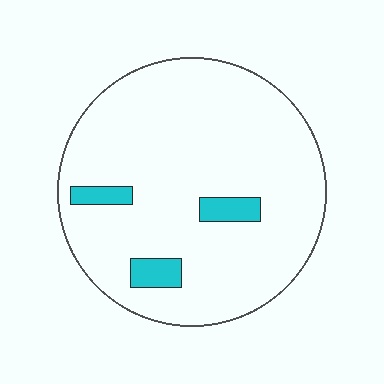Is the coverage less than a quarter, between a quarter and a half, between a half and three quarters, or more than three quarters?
Less than a quarter.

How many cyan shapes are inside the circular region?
3.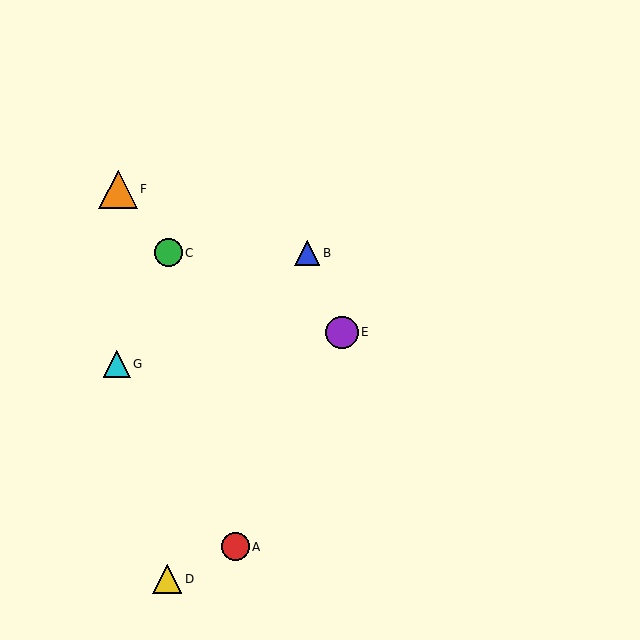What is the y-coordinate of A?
Object A is at y≈547.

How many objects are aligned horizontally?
2 objects (B, C) are aligned horizontally.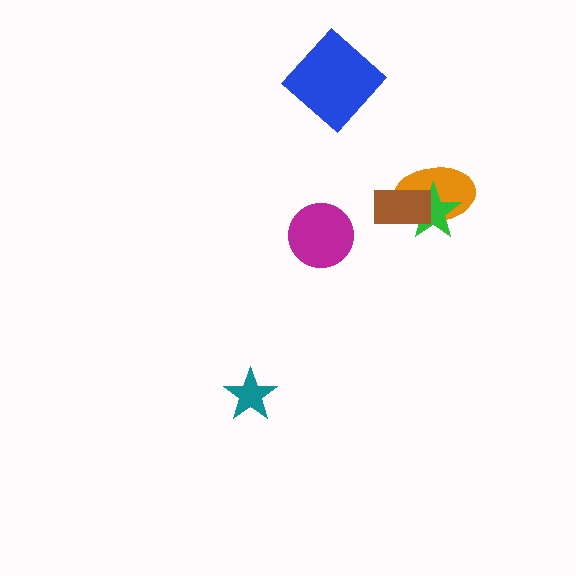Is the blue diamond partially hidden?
No, no other shape covers it.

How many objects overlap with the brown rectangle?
2 objects overlap with the brown rectangle.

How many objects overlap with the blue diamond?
0 objects overlap with the blue diamond.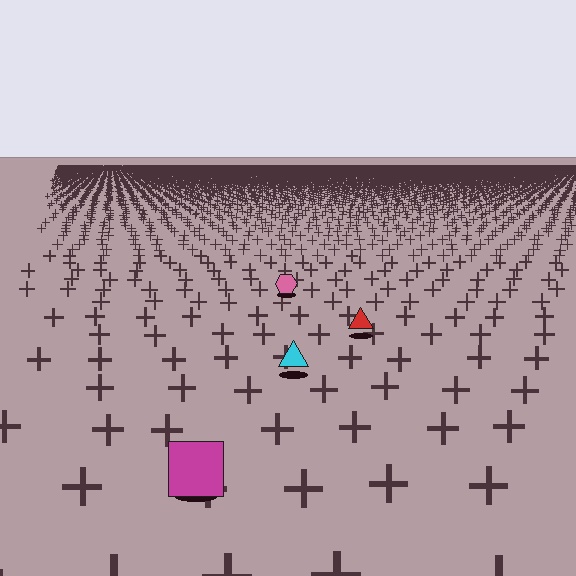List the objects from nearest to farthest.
From nearest to farthest: the magenta square, the cyan triangle, the red triangle, the pink hexagon.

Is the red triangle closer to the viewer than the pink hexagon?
Yes. The red triangle is closer — you can tell from the texture gradient: the ground texture is coarser near it.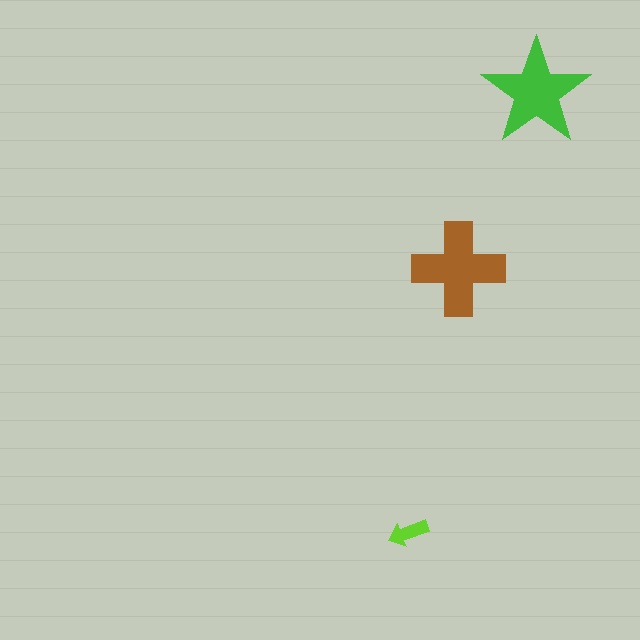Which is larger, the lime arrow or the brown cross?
The brown cross.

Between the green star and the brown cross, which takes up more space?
The brown cross.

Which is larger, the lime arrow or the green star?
The green star.